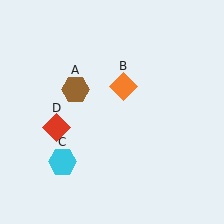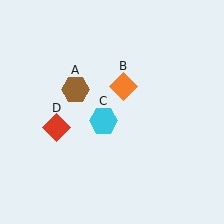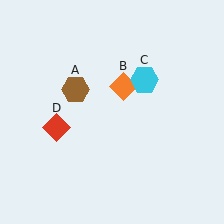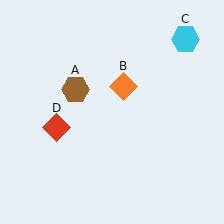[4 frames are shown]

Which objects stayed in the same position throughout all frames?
Brown hexagon (object A) and orange diamond (object B) and red diamond (object D) remained stationary.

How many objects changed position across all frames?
1 object changed position: cyan hexagon (object C).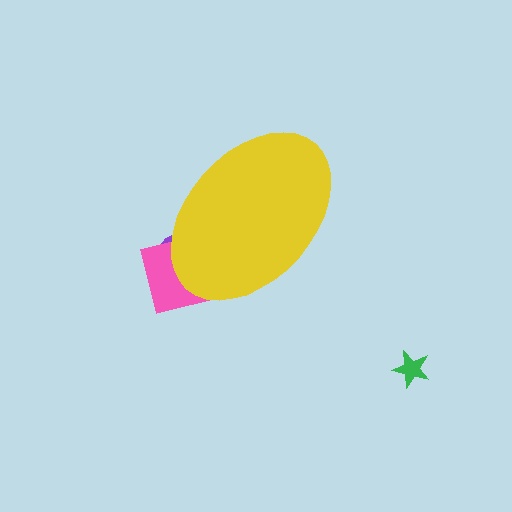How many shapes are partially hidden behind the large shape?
2 shapes are partially hidden.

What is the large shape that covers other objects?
A yellow ellipse.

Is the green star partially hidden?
No, the green star is fully visible.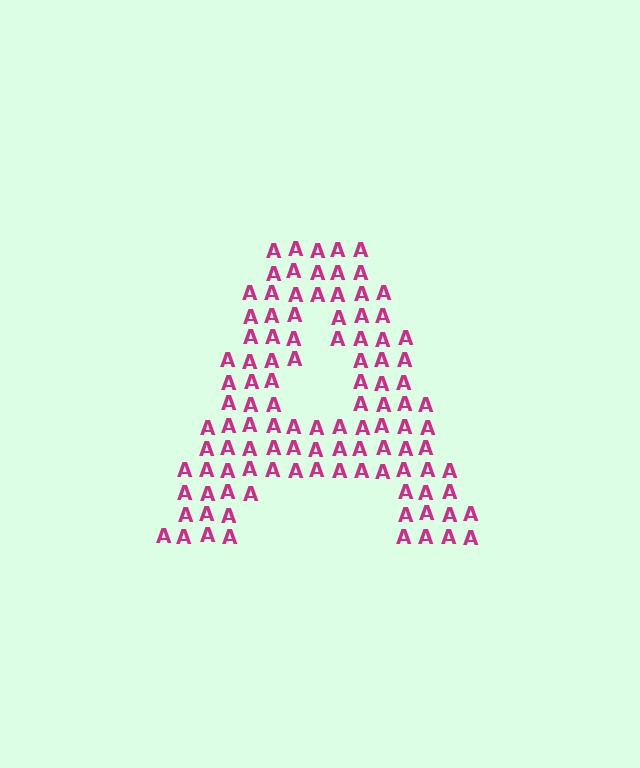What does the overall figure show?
The overall figure shows the letter A.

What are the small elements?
The small elements are letter A's.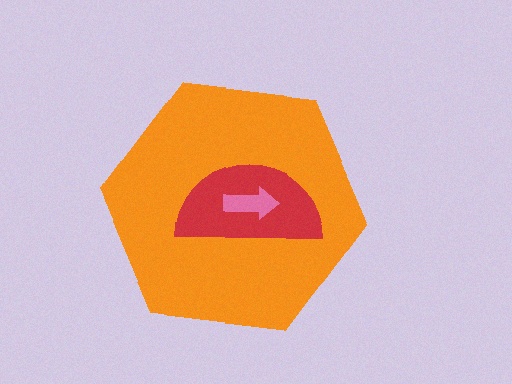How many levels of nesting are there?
3.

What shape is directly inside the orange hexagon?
The red semicircle.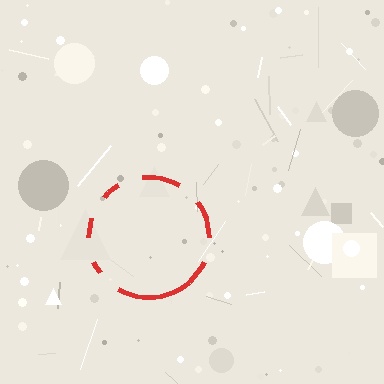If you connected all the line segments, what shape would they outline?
They would outline a circle.